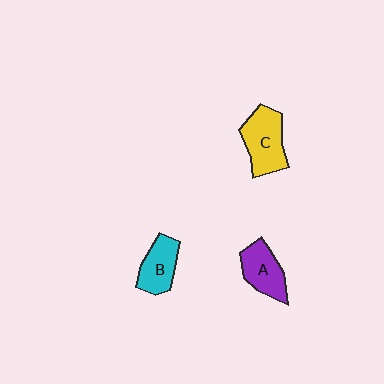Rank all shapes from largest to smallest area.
From largest to smallest: C (yellow), A (purple), B (cyan).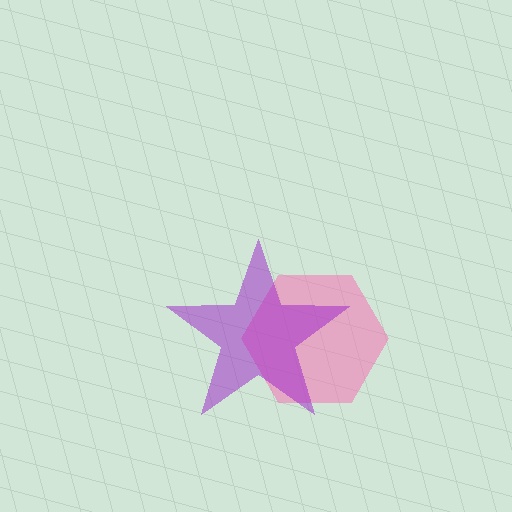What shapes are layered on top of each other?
The layered shapes are: a pink hexagon, a purple star.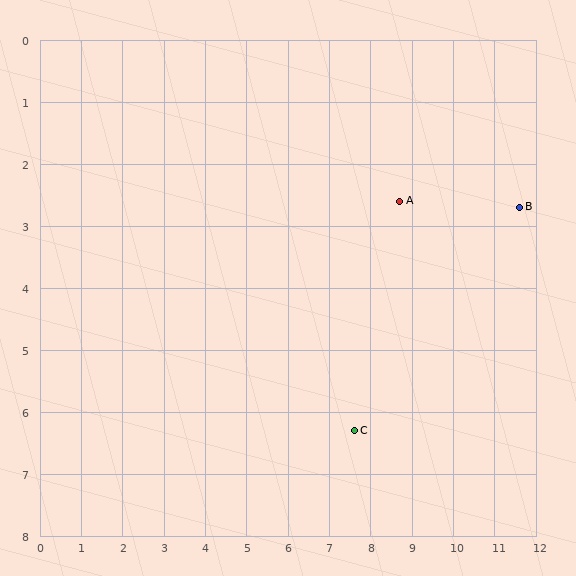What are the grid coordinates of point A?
Point A is at approximately (8.7, 2.6).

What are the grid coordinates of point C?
Point C is at approximately (7.6, 6.3).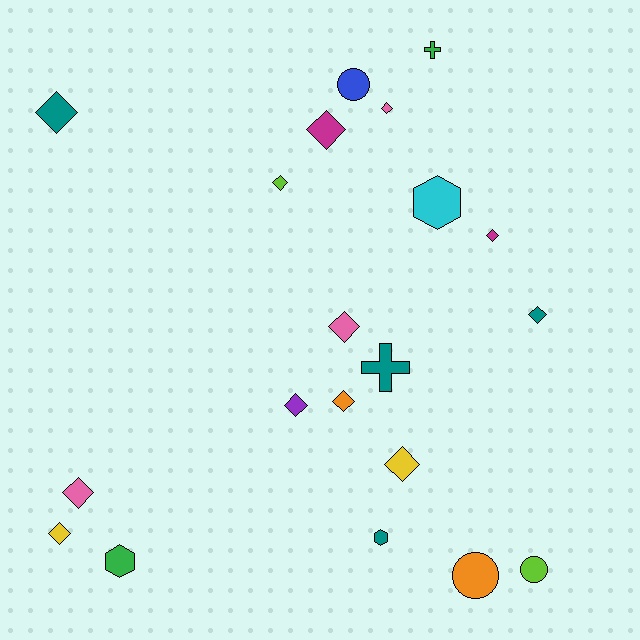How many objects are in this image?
There are 20 objects.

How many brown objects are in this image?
There are no brown objects.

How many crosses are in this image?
There are 2 crosses.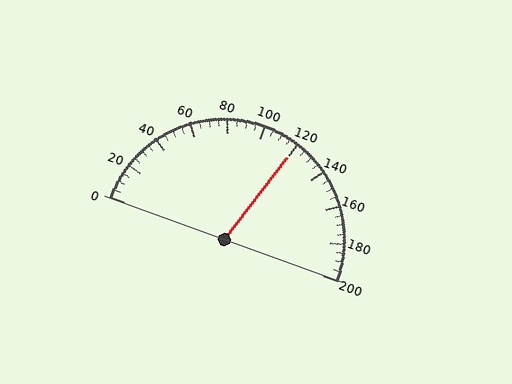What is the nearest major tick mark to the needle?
The nearest major tick mark is 120.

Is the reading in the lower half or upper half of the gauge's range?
The reading is in the upper half of the range (0 to 200).